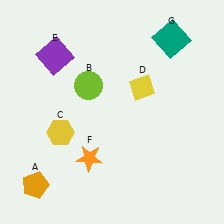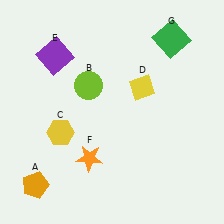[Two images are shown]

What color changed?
The square (G) changed from teal in Image 1 to green in Image 2.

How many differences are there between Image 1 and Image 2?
There is 1 difference between the two images.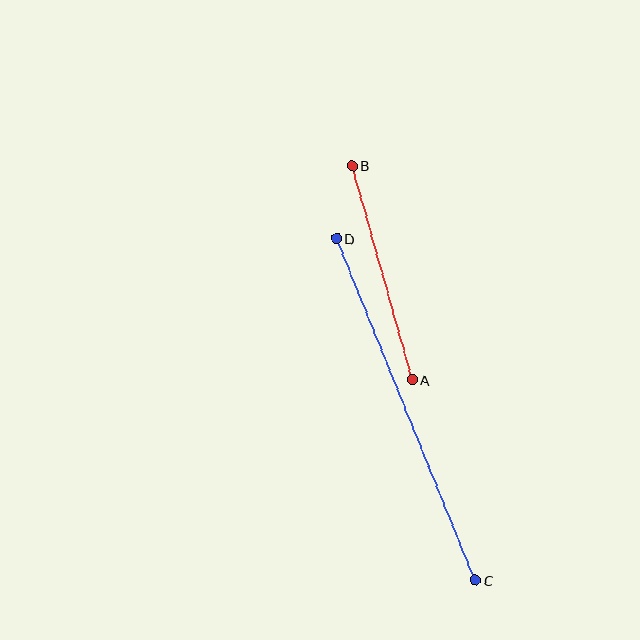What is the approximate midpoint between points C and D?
The midpoint is at approximately (406, 409) pixels.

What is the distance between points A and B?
The distance is approximately 222 pixels.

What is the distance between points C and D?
The distance is approximately 369 pixels.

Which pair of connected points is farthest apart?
Points C and D are farthest apart.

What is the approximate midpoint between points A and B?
The midpoint is at approximately (382, 273) pixels.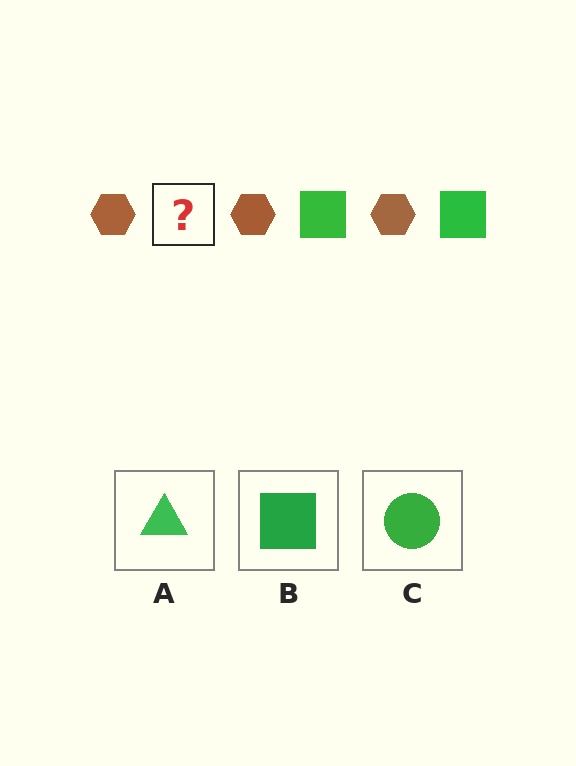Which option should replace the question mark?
Option B.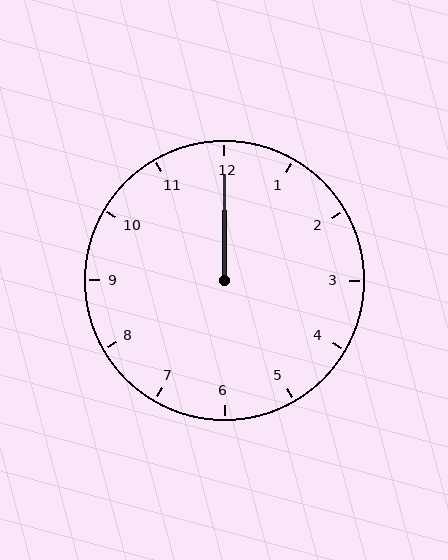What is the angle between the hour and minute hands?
Approximately 0 degrees.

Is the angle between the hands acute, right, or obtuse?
It is acute.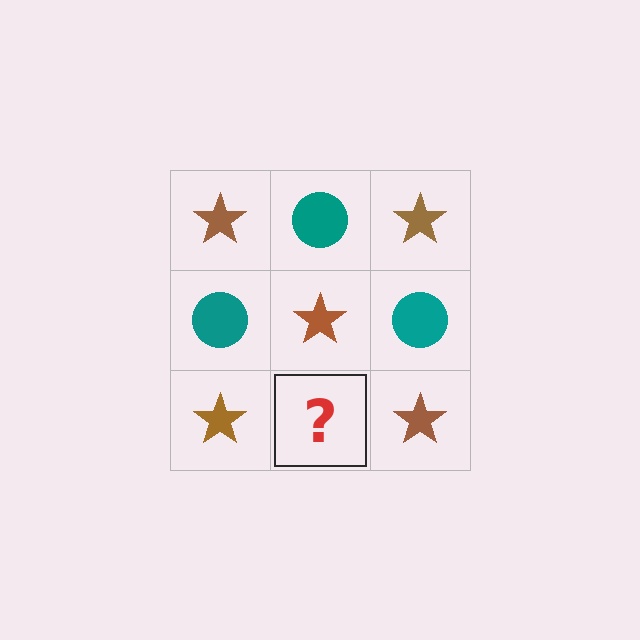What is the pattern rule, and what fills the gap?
The rule is that it alternates brown star and teal circle in a checkerboard pattern. The gap should be filled with a teal circle.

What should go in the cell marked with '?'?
The missing cell should contain a teal circle.